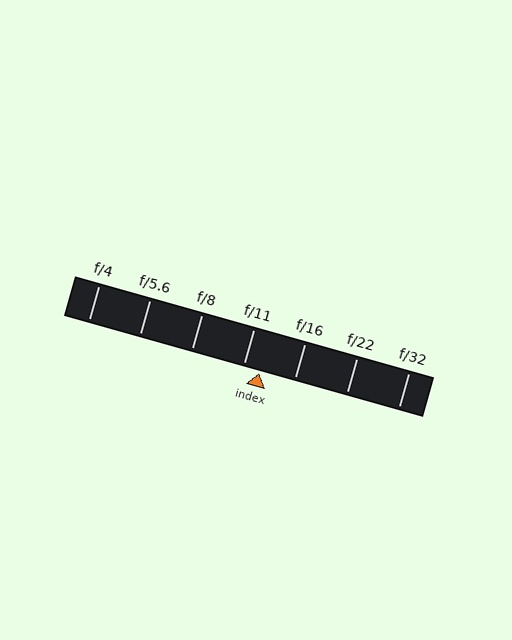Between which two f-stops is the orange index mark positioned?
The index mark is between f/11 and f/16.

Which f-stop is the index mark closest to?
The index mark is closest to f/11.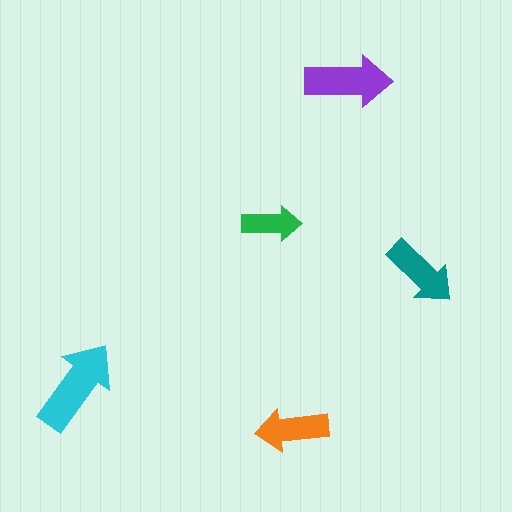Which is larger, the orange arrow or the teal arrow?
The teal one.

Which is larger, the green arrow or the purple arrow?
The purple one.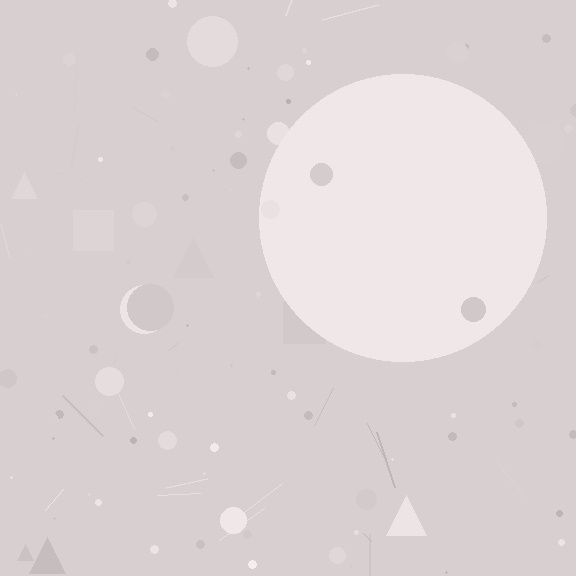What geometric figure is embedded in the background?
A circle is embedded in the background.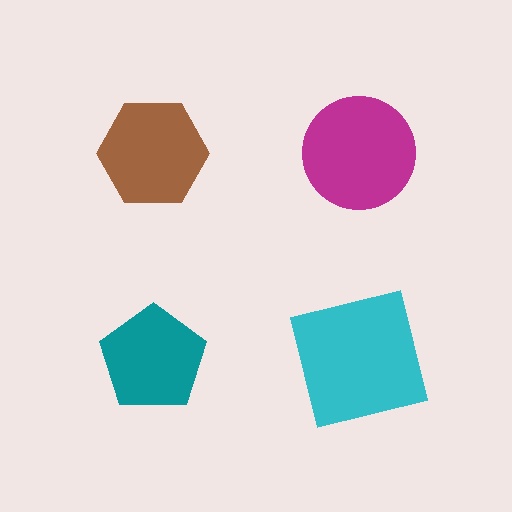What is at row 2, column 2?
A cyan square.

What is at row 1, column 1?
A brown hexagon.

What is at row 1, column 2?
A magenta circle.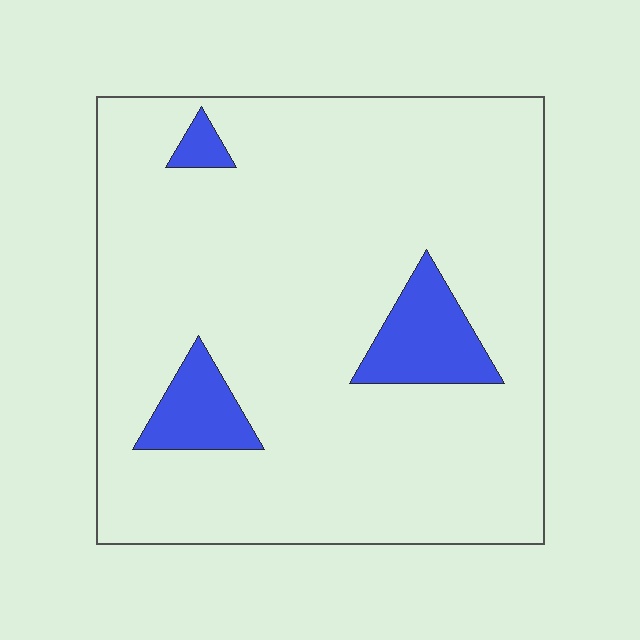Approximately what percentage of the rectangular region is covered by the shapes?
Approximately 10%.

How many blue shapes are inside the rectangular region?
3.